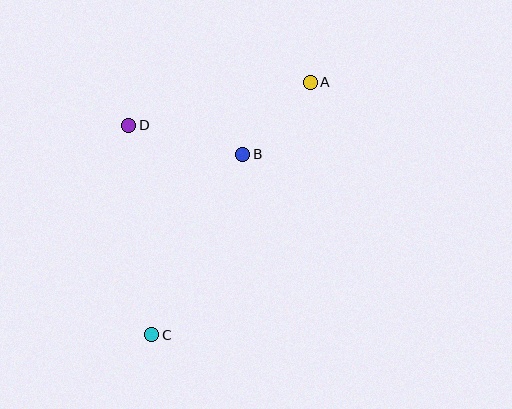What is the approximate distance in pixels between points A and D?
The distance between A and D is approximately 187 pixels.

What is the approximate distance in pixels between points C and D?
The distance between C and D is approximately 211 pixels.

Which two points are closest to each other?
Points A and B are closest to each other.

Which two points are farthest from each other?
Points A and C are farthest from each other.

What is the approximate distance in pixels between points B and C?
The distance between B and C is approximately 202 pixels.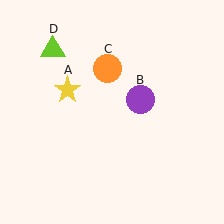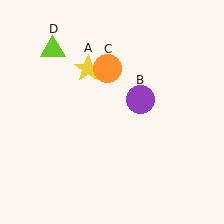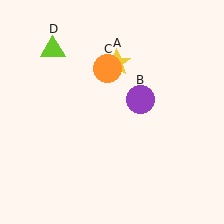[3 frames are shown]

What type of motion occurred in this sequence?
The yellow star (object A) rotated clockwise around the center of the scene.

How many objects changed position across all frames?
1 object changed position: yellow star (object A).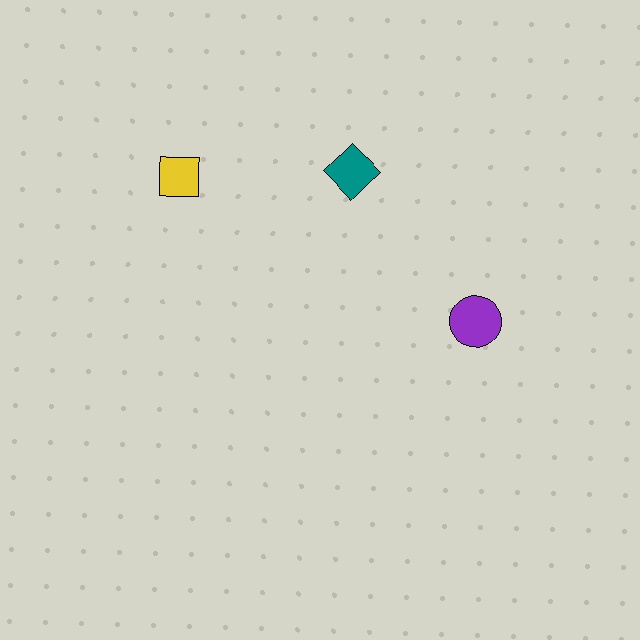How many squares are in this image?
There is 1 square.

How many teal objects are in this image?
There is 1 teal object.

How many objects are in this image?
There are 3 objects.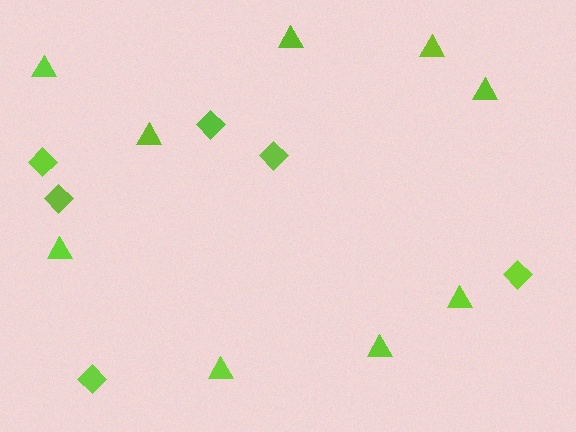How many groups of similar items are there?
There are 2 groups: one group of triangles (9) and one group of diamonds (6).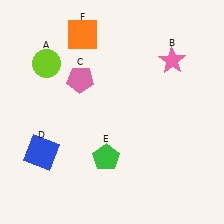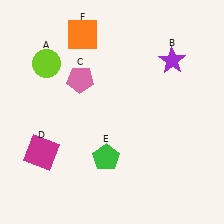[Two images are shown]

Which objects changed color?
B changed from pink to purple. D changed from blue to magenta.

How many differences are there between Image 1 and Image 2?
There are 2 differences between the two images.